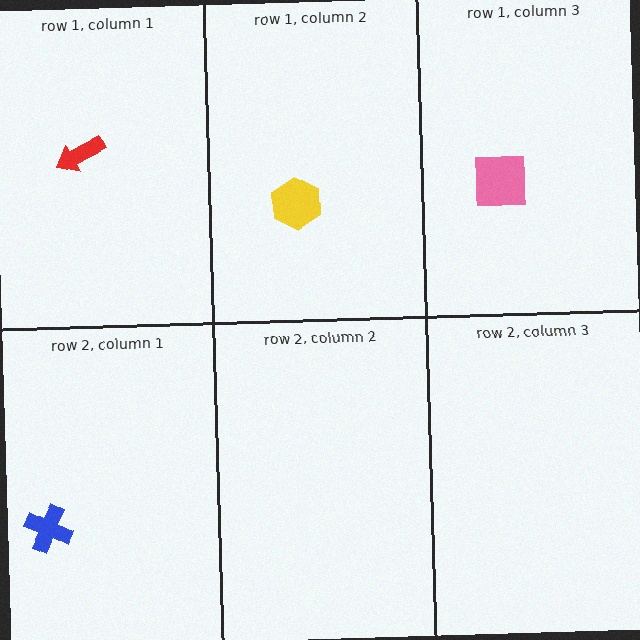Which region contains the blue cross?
The row 2, column 1 region.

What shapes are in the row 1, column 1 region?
The red arrow.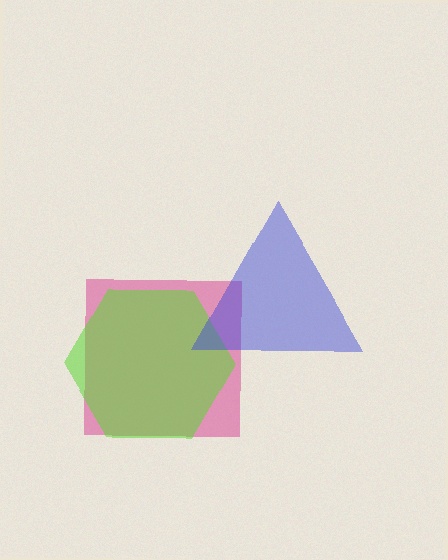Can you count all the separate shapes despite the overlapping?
Yes, there are 3 separate shapes.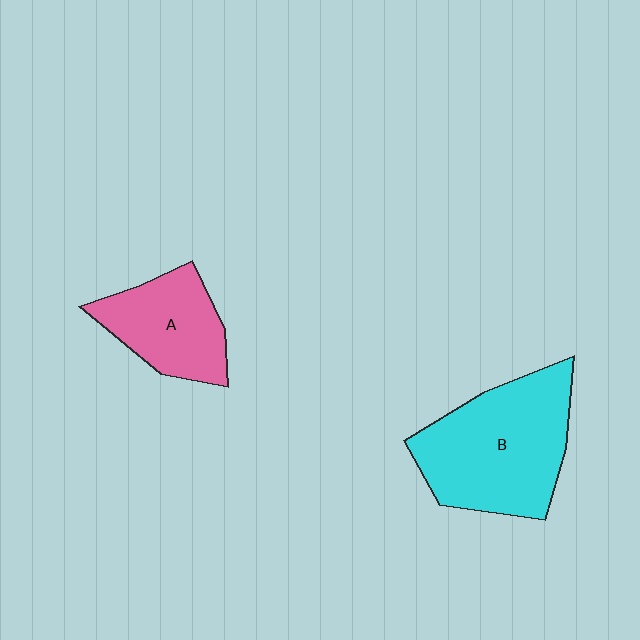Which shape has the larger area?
Shape B (cyan).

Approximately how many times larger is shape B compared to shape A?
Approximately 1.7 times.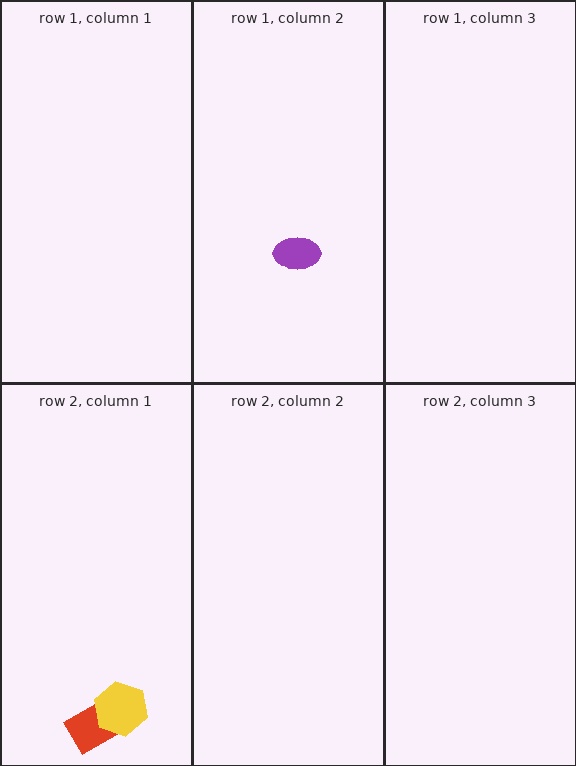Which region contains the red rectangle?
The row 2, column 1 region.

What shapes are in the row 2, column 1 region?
The red rectangle, the yellow hexagon.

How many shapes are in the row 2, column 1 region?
2.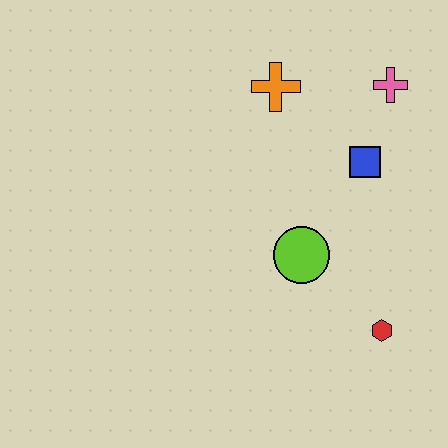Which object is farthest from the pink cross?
The red hexagon is farthest from the pink cross.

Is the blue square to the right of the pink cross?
No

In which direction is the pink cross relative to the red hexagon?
The pink cross is above the red hexagon.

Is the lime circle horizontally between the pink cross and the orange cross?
Yes